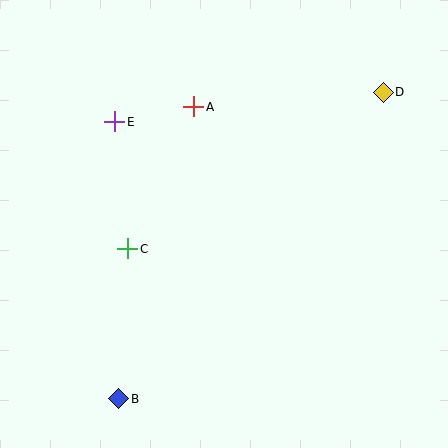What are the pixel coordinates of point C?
Point C is at (127, 249).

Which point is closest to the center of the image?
Point C at (127, 249) is closest to the center.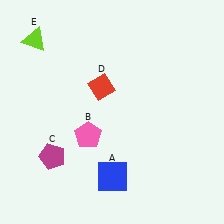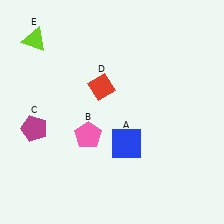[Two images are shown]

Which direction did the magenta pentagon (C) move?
The magenta pentagon (C) moved up.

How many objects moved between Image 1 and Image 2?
2 objects moved between the two images.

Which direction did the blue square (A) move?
The blue square (A) moved up.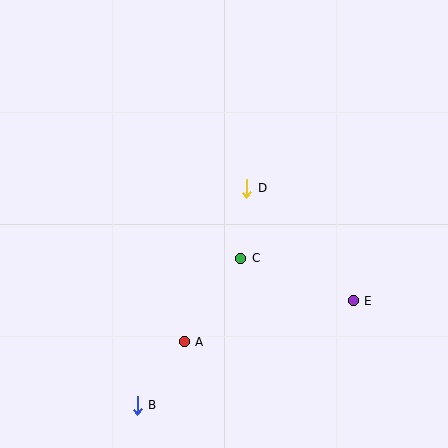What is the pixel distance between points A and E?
The distance between A and E is 174 pixels.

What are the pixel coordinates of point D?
Point D is at (247, 188).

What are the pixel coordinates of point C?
Point C is at (241, 258).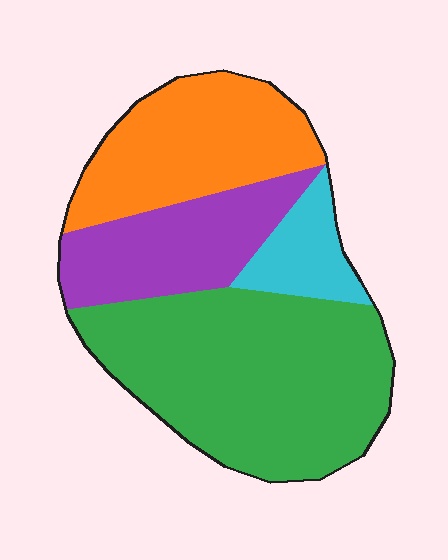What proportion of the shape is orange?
Orange covers 25% of the shape.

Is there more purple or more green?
Green.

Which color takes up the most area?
Green, at roughly 45%.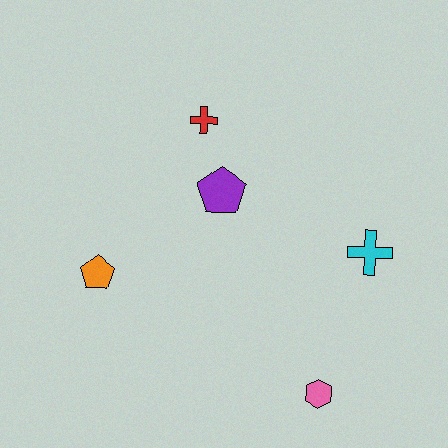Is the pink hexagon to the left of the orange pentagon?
No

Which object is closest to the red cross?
The purple pentagon is closest to the red cross.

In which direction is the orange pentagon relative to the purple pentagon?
The orange pentagon is to the left of the purple pentagon.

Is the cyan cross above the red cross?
No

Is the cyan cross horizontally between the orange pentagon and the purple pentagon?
No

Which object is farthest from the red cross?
The pink hexagon is farthest from the red cross.